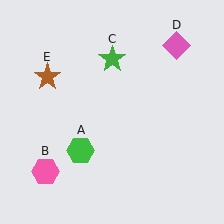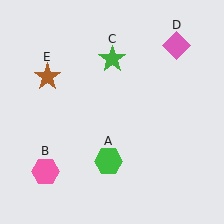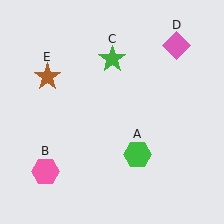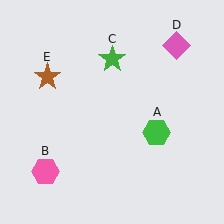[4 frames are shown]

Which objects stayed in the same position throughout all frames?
Pink hexagon (object B) and green star (object C) and pink diamond (object D) and brown star (object E) remained stationary.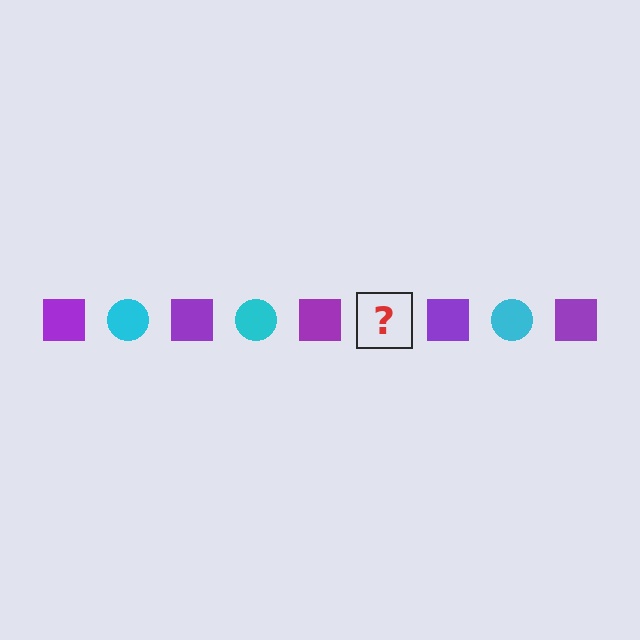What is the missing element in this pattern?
The missing element is a cyan circle.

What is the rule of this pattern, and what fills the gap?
The rule is that the pattern alternates between purple square and cyan circle. The gap should be filled with a cyan circle.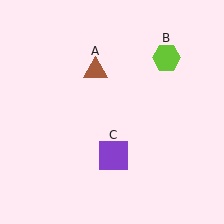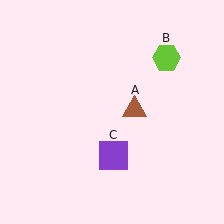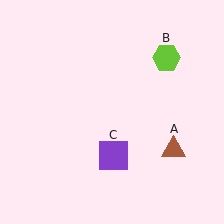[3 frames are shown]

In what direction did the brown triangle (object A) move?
The brown triangle (object A) moved down and to the right.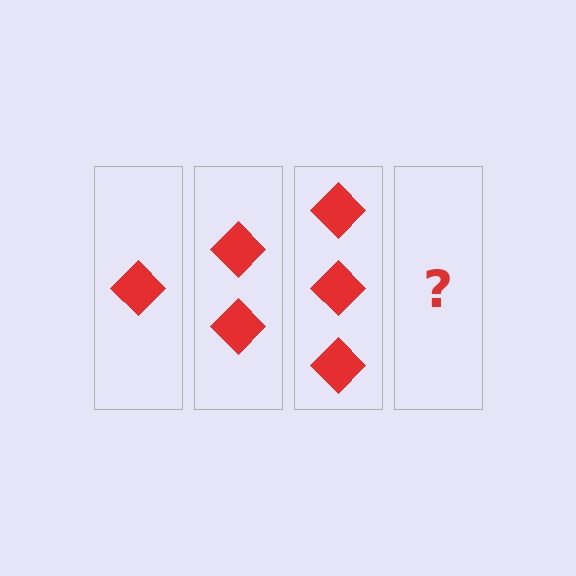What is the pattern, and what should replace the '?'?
The pattern is that each step adds one more diamond. The '?' should be 4 diamonds.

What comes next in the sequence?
The next element should be 4 diamonds.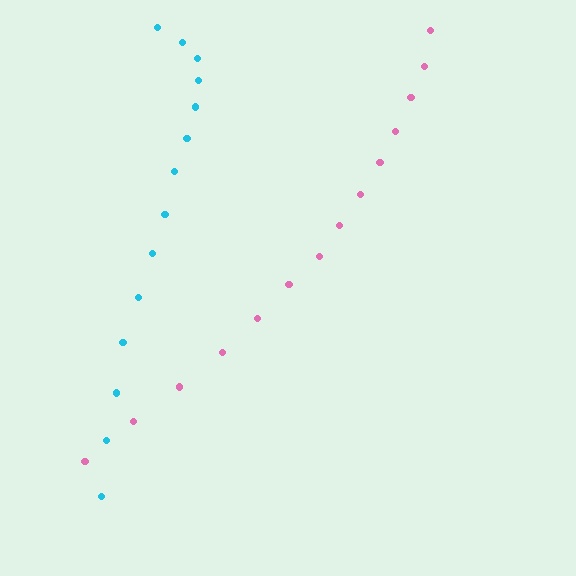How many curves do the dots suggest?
There are 2 distinct paths.